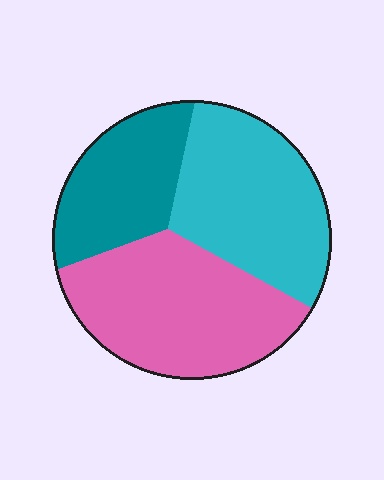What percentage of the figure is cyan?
Cyan takes up about three eighths (3/8) of the figure.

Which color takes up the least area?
Teal, at roughly 25%.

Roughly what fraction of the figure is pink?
Pink covers roughly 40% of the figure.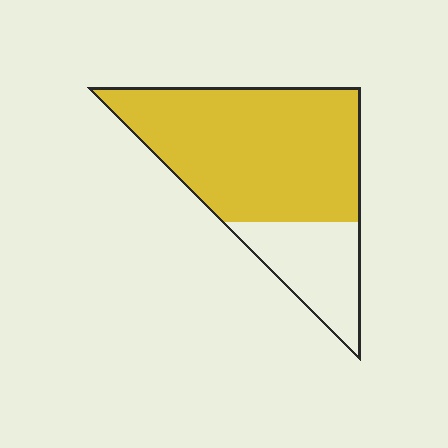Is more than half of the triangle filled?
Yes.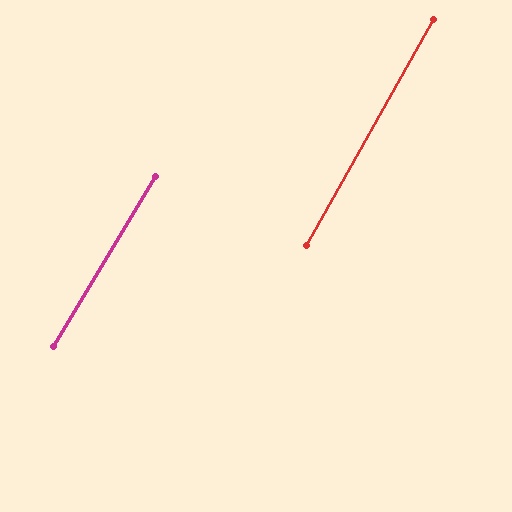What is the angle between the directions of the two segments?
Approximately 2 degrees.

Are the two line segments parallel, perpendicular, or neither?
Parallel — their directions differ by only 1.6°.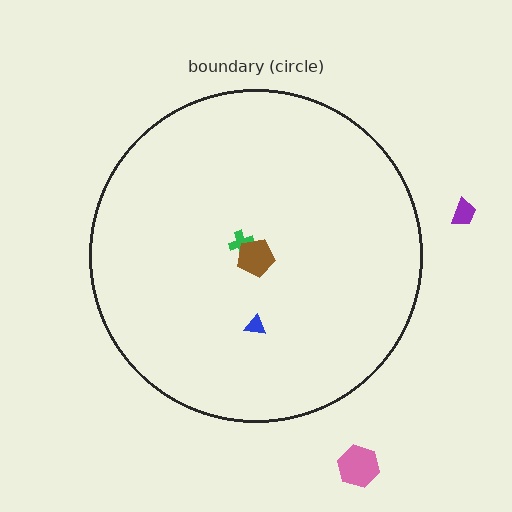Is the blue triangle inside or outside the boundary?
Inside.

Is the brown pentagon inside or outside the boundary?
Inside.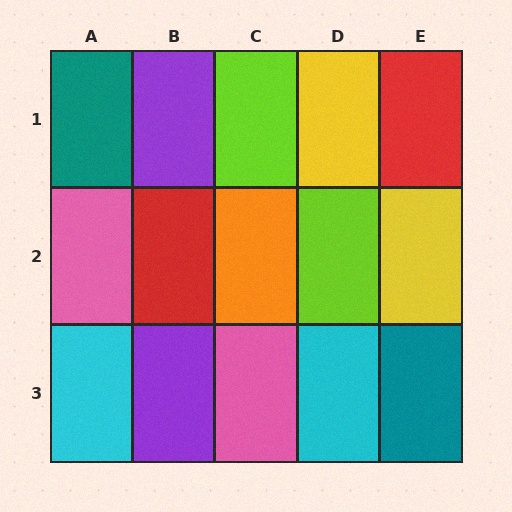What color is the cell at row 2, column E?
Yellow.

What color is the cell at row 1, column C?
Lime.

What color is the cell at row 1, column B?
Purple.